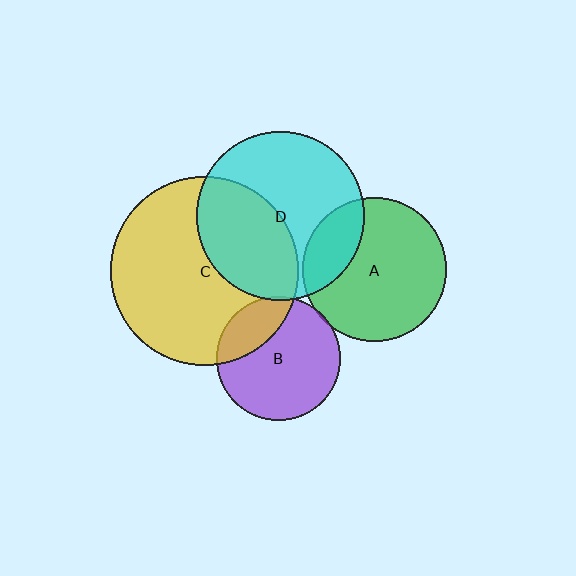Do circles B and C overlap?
Yes.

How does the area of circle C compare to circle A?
Approximately 1.7 times.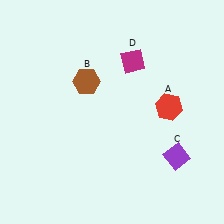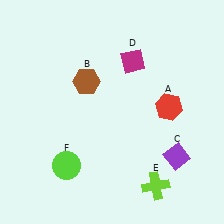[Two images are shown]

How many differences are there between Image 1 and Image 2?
There are 2 differences between the two images.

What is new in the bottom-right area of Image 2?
A lime cross (E) was added in the bottom-right area of Image 2.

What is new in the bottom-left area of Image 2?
A lime circle (F) was added in the bottom-left area of Image 2.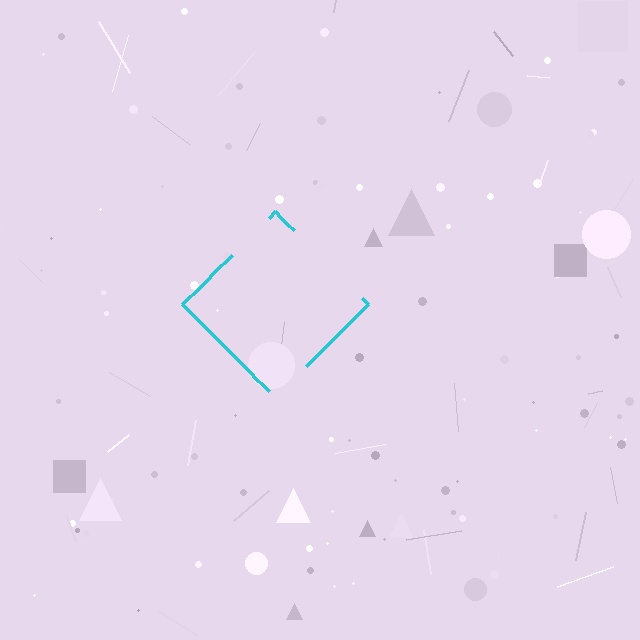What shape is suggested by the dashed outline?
The dashed outline suggests a diamond.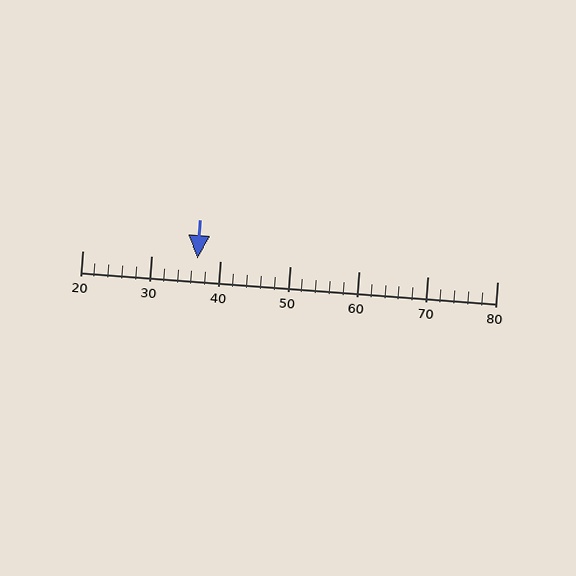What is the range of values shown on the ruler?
The ruler shows values from 20 to 80.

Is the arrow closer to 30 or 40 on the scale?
The arrow is closer to 40.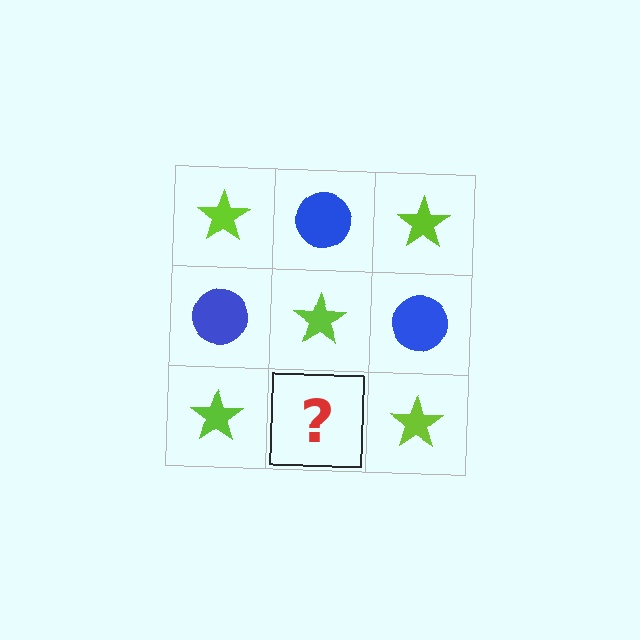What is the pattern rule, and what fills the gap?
The rule is that it alternates lime star and blue circle in a checkerboard pattern. The gap should be filled with a blue circle.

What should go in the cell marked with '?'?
The missing cell should contain a blue circle.